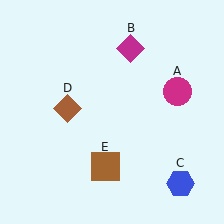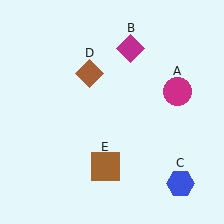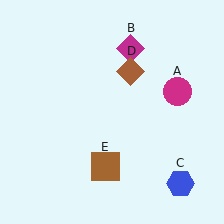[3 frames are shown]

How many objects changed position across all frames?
1 object changed position: brown diamond (object D).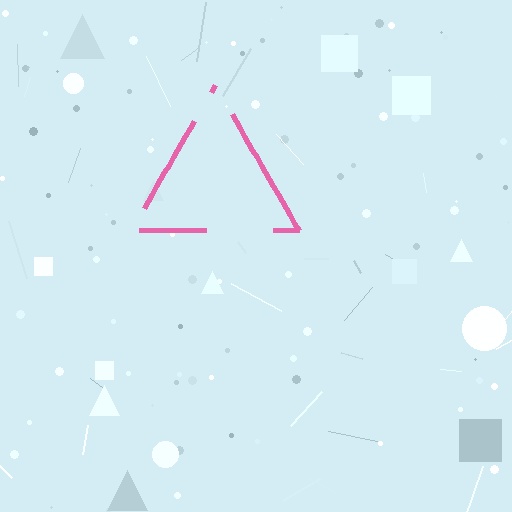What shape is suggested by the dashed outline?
The dashed outline suggests a triangle.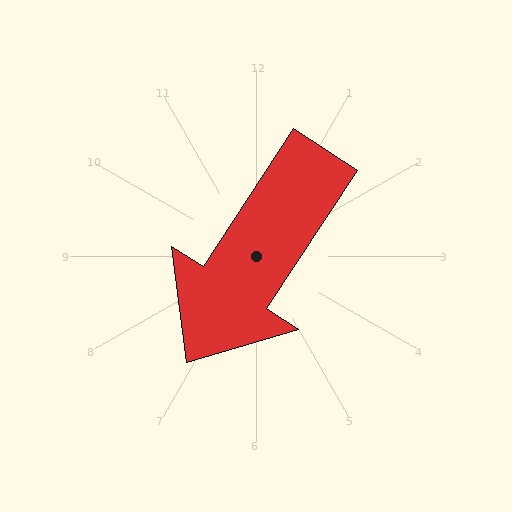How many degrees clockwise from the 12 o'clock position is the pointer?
Approximately 213 degrees.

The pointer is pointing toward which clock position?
Roughly 7 o'clock.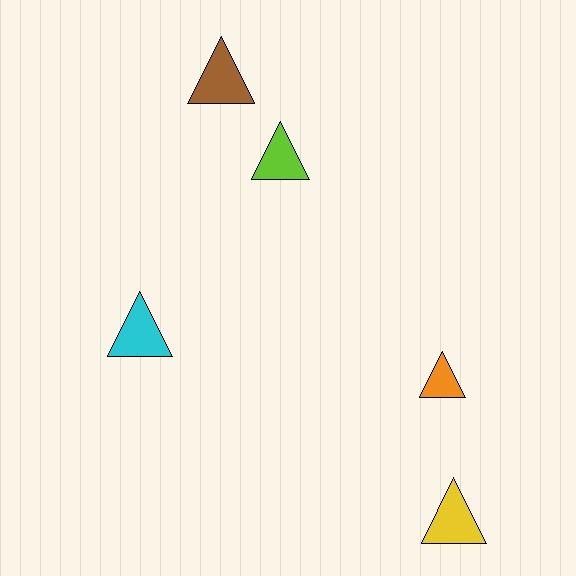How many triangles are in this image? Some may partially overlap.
There are 5 triangles.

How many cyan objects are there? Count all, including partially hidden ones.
There is 1 cyan object.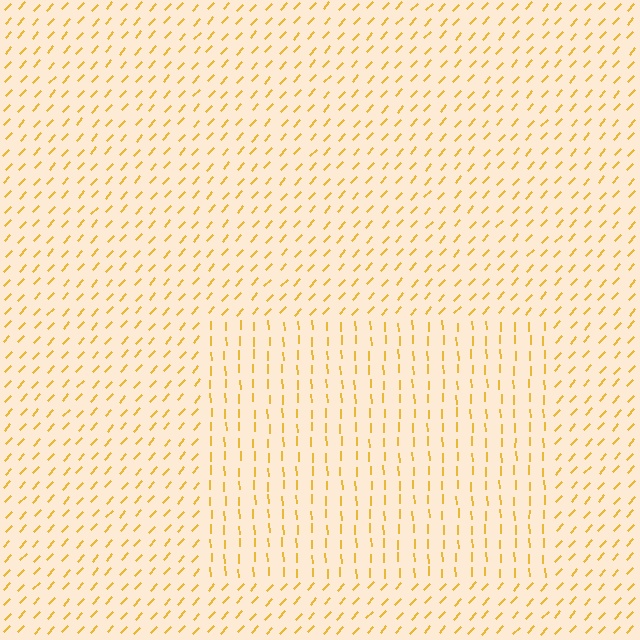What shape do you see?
I see a rectangle.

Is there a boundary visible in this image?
Yes, there is a texture boundary formed by a change in line orientation.